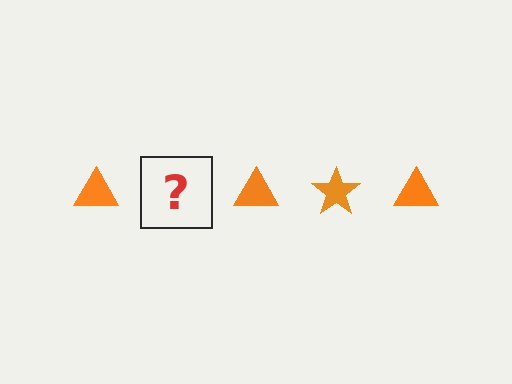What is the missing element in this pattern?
The missing element is an orange star.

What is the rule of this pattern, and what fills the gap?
The rule is that the pattern cycles through triangle, star shapes in orange. The gap should be filled with an orange star.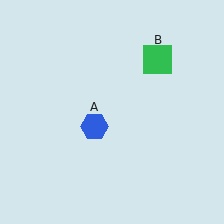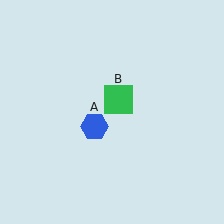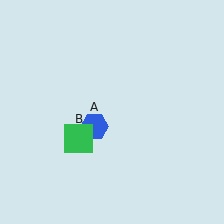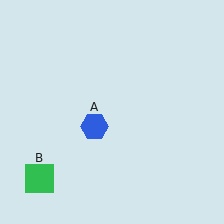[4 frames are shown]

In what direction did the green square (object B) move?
The green square (object B) moved down and to the left.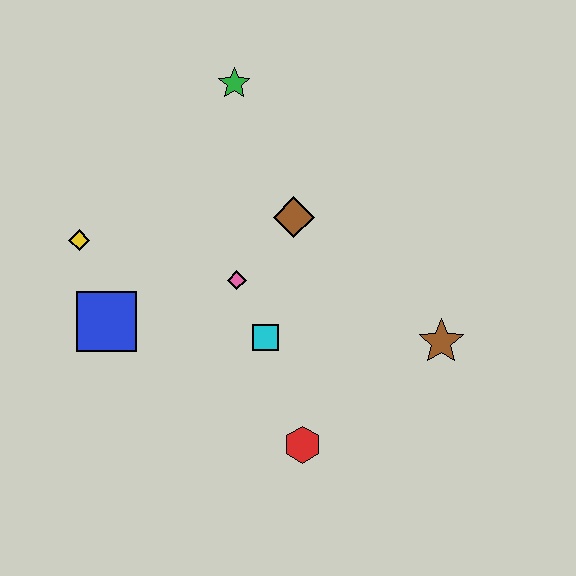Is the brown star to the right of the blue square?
Yes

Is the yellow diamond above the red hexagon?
Yes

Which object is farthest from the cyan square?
The green star is farthest from the cyan square.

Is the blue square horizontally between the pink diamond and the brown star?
No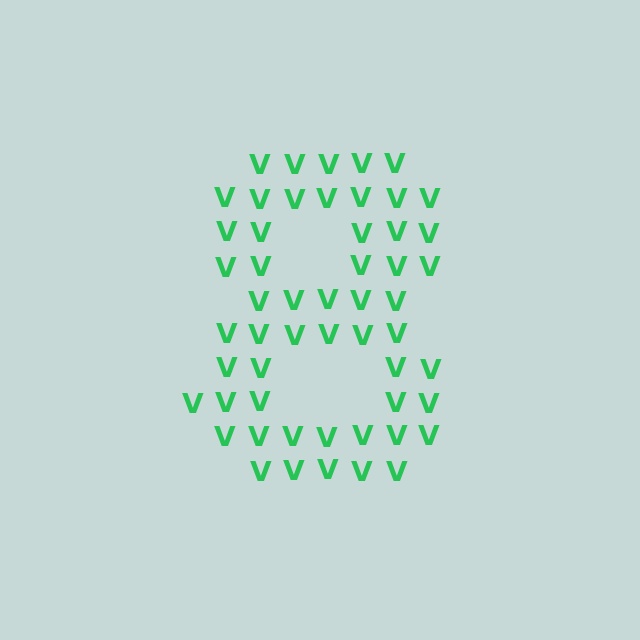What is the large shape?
The large shape is the digit 8.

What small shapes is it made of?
It is made of small letter V's.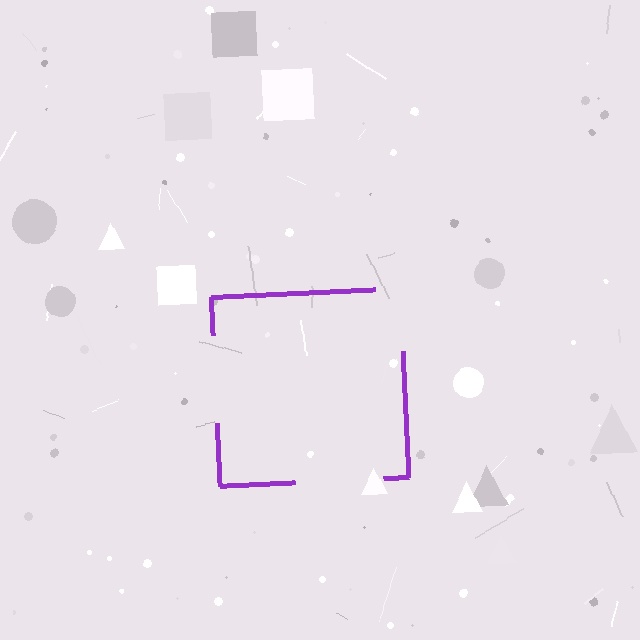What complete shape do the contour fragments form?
The contour fragments form a square.